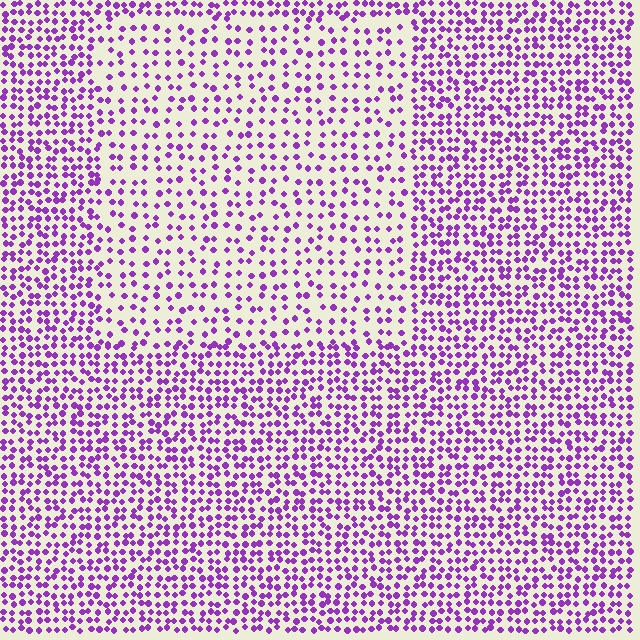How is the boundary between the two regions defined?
The boundary is defined by a change in element density (approximately 1.9x ratio). All elements are the same color, size, and shape.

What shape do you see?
I see a rectangle.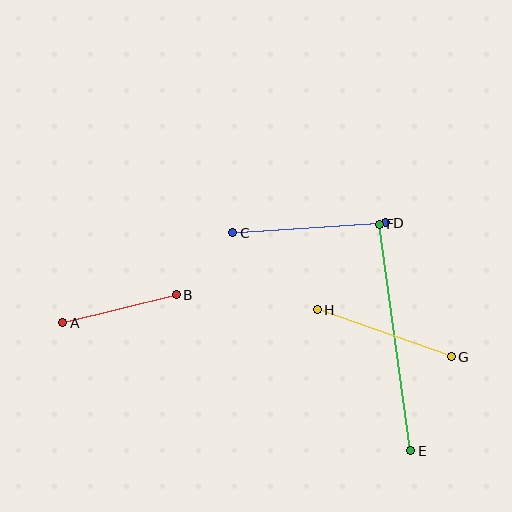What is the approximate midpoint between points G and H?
The midpoint is at approximately (384, 333) pixels.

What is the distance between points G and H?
The distance is approximately 142 pixels.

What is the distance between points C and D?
The distance is approximately 153 pixels.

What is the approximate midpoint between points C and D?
The midpoint is at approximately (309, 228) pixels.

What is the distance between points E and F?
The distance is approximately 228 pixels.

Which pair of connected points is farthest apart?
Points E and F are farthest apart.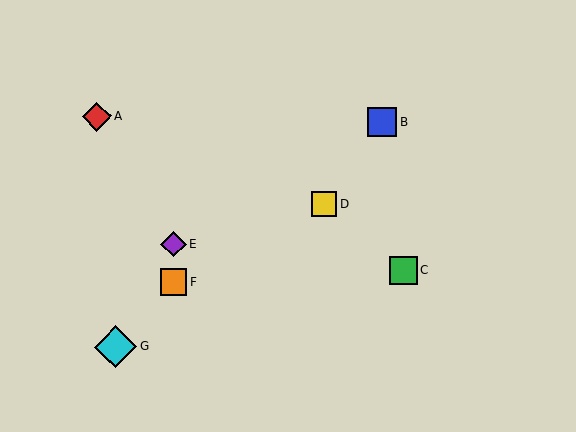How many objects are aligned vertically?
2 objects (E, F) are aligned vertically.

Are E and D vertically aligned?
No, E is at x≈173 and D is at x≈324.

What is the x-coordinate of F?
Object F is at x≈174.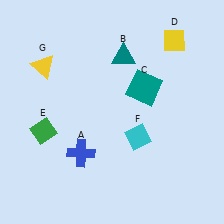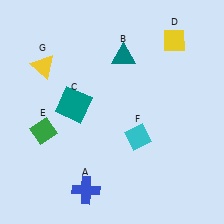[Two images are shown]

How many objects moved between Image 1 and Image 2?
2 objects moved between the two images.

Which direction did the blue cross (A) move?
The blue cross (A) moved down.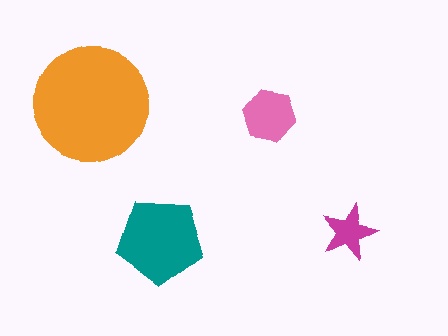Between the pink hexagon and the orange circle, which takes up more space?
The orange circle.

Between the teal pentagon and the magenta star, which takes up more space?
The teal pentagon.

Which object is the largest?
The orange circle.